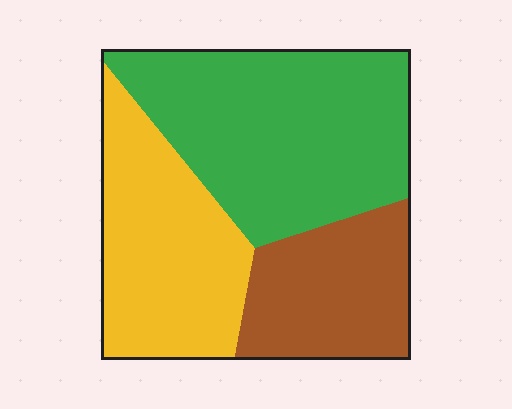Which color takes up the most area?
Green, at roughly 45%.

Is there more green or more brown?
Green.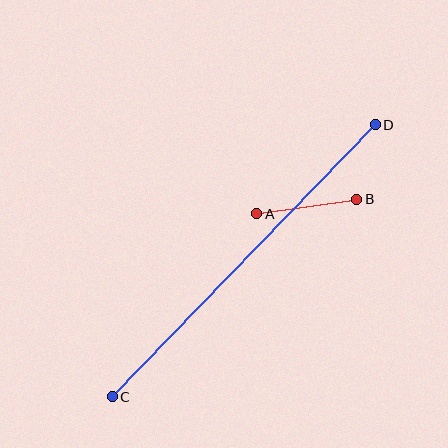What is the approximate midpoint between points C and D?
The midpoint is at approximately (244, 261) pixels.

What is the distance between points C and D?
The distance is approximately 378 pixels.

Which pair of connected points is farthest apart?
Points C and D are farthest apart.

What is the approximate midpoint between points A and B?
The midpoint is at approximately (307, 206) pixels.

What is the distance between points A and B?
The distance is approximately 101 pixels.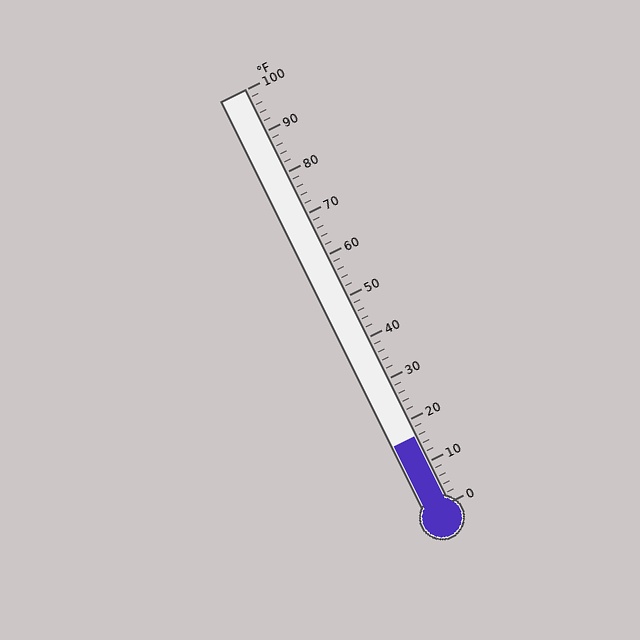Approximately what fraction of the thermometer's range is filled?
The thermometer is filled to approximately 15% of its range.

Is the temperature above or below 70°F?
The temperature is below 70°F.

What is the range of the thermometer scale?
The thermometer scale ranges from 0°F to 100°F.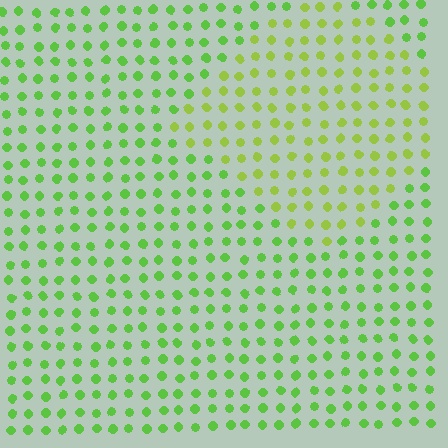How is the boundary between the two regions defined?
The boundary is defined purely by a slight shift in hue (about 26 degrees). Spacing, size, and orientation are identical on both sides.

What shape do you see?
I see a diamond.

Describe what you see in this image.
The image is filled with small lime elements in a uniform arrangement. A diamond-shaped region is visible where the elements are tinted to a slightly different hue, forming a subtle color boundary.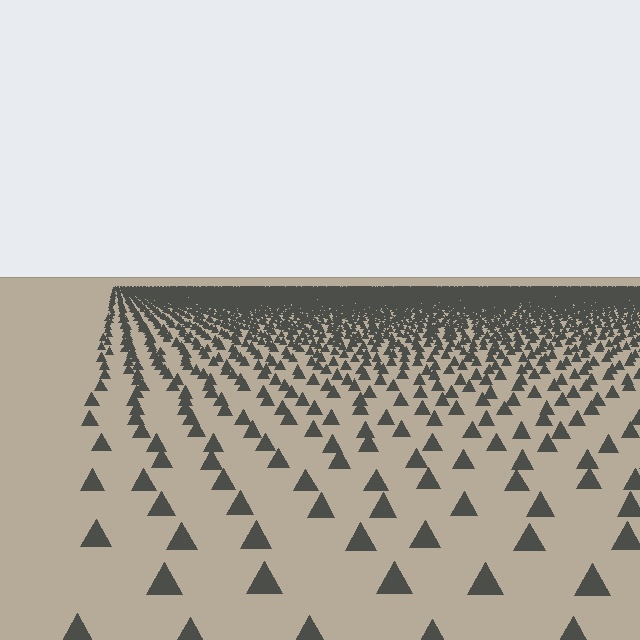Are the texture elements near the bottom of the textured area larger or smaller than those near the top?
Larger. Near the bottom, elements are closer to the viewer and appear at a bigger on-screen size.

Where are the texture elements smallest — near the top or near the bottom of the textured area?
Near the top.